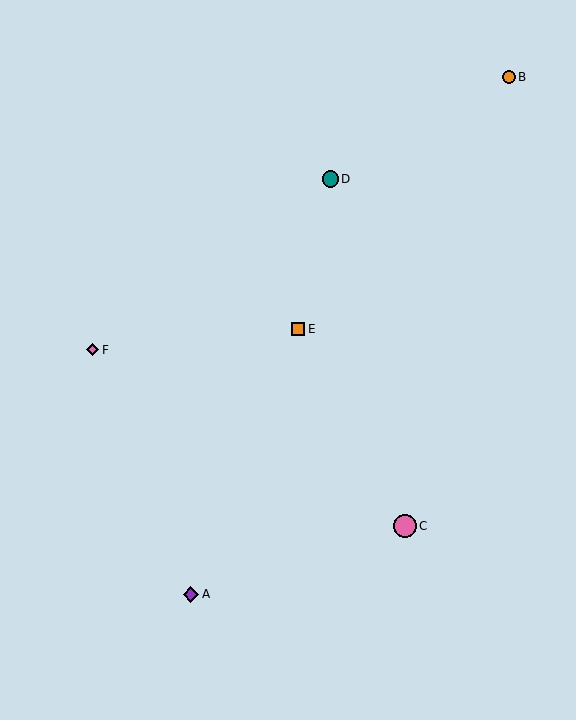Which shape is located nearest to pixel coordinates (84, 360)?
The pink diamond (labeled F) at (93, 350) is nearest to that location.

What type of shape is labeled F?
Shape F is a pink diamond.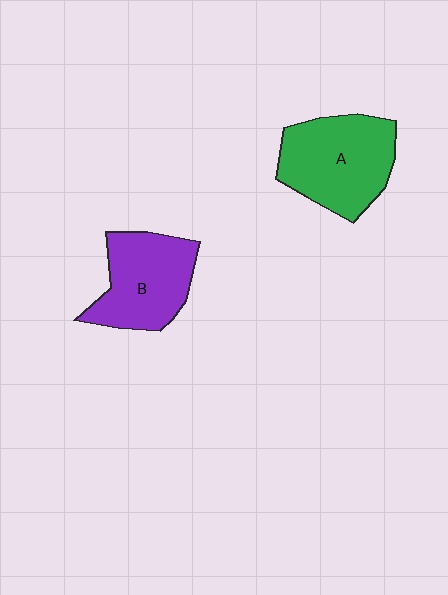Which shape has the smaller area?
Shape B (purple).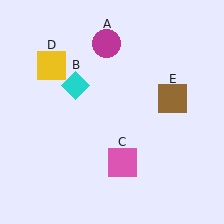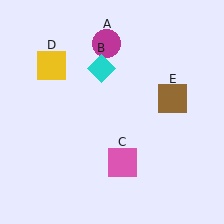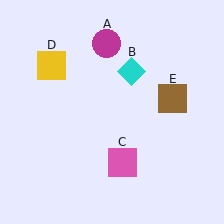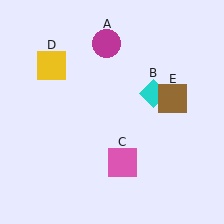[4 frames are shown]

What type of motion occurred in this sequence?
The cyan diamond (object B) rotated clockwise around the center of the scene.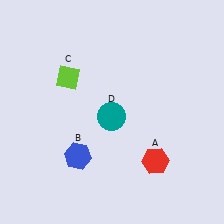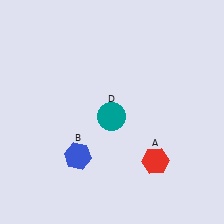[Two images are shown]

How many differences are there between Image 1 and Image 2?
There is 1 difference between the two images.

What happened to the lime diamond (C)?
The lime diamond (C) was removed in Image 2. It was in the top-left area of Image 1.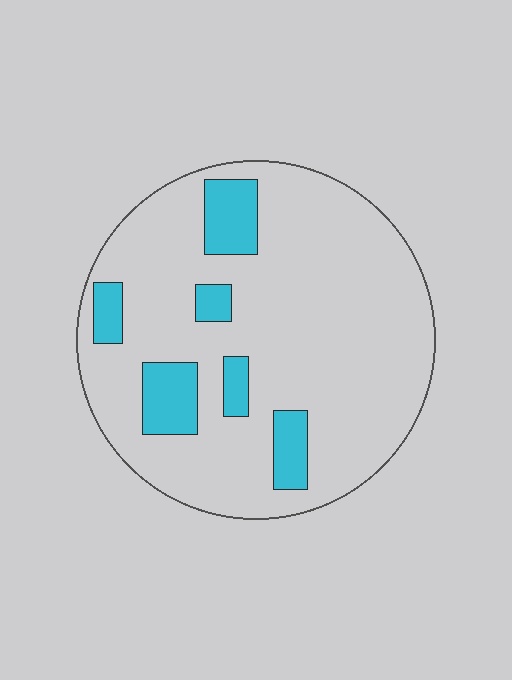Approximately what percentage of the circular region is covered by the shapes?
Approximately 15%.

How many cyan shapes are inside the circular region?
6.